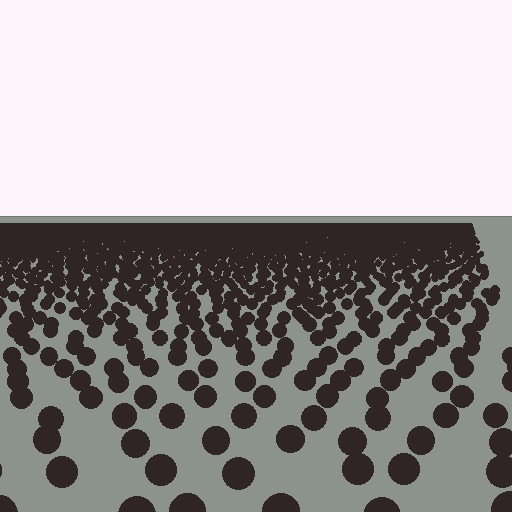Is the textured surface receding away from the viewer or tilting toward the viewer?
The surface is receding away from the viewer. Texture elements get smaller and denser toward the top.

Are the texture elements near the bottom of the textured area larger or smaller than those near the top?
Larger. Near the bottom, elements are closer to the viewer and appear at a bigger on-screen size.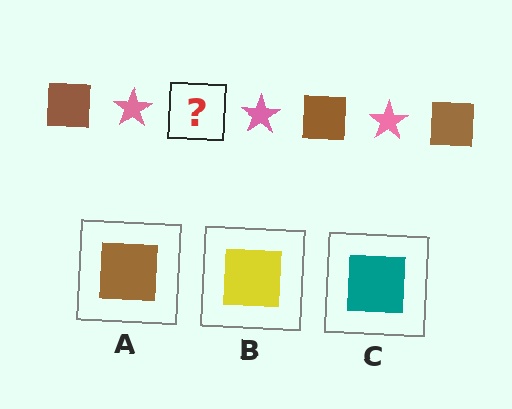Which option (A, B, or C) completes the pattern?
A.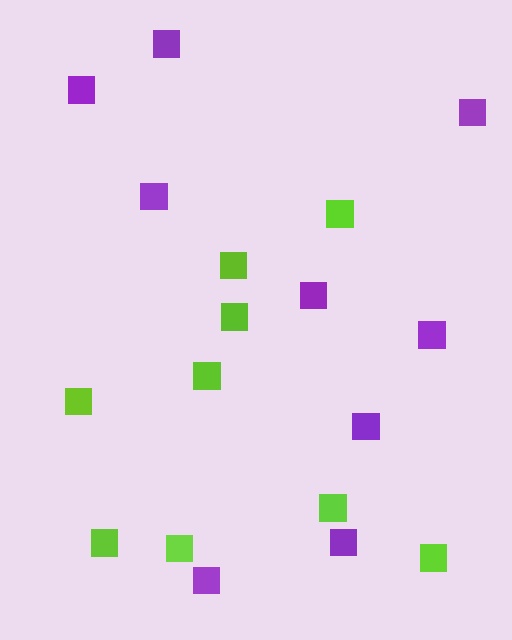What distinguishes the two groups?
There are 2 groups: one group of purple squares (9) and one group of lime squares (9).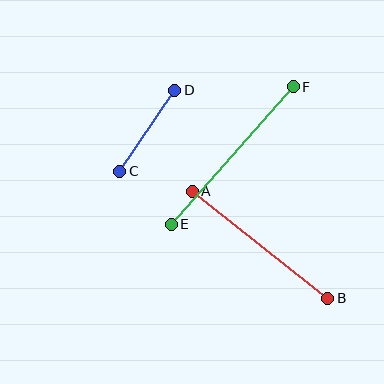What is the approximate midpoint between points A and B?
The midpoint is at approximately (260, 245) pixels.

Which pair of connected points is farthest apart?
Points E and F are farthest apart.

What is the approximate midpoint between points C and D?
The midpoint is at approximately (147, 131) pixels.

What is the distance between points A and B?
The distance is approximately 173 pixels.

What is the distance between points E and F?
The distance is approximately 184 pixels.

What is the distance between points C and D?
The distance is approximately 98 pixels.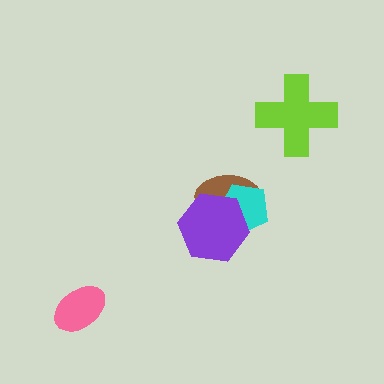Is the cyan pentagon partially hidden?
Yes, it is partially covered by another shape.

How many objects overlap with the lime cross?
0 objects overlap with the lime cross.